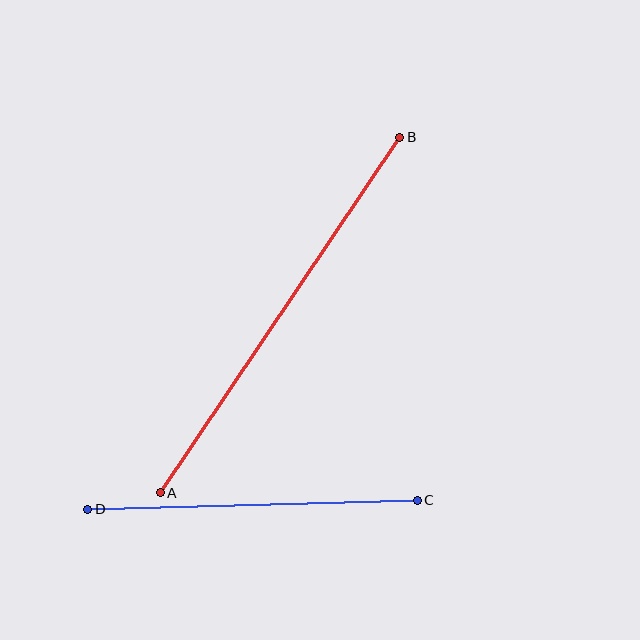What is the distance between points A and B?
The distance is approximately 429 pixels.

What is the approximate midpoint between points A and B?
The midpoint is at approximately (280, 315) pixels.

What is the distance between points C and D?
The distance is approximately 330 pixels.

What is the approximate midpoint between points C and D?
The midpoint is at approximately (252, 505) pixels.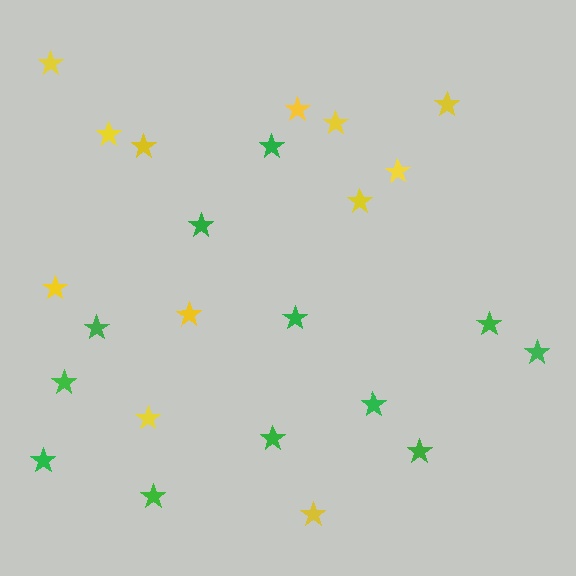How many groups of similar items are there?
There are 2 groups: one group of yellow stars (12) and one group of green stars (12).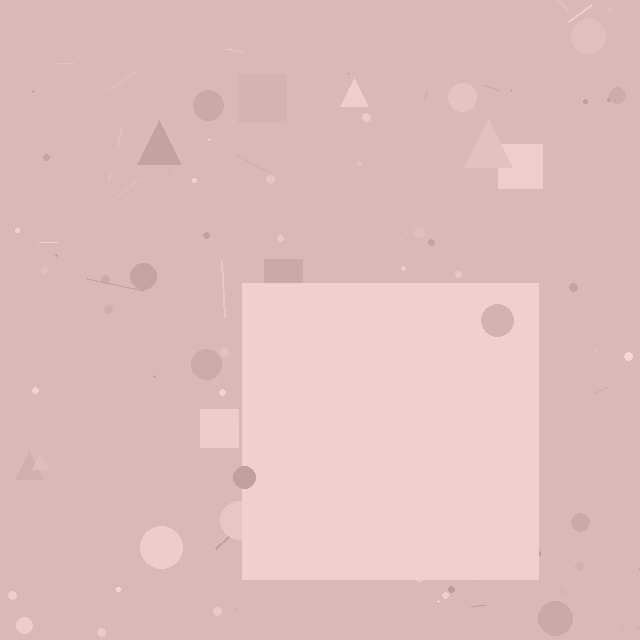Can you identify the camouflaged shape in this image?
The camouflaged shape is a square.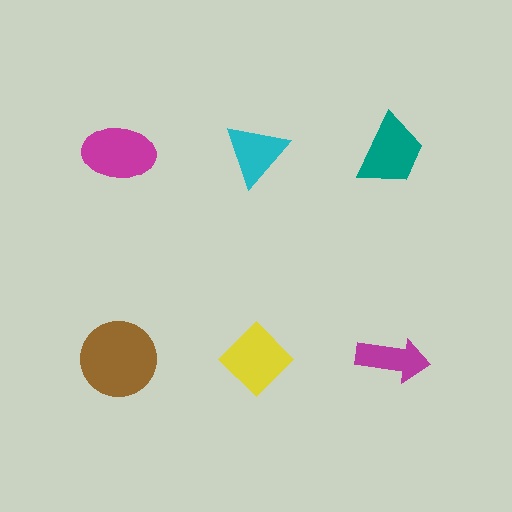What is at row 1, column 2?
A cyan triangle.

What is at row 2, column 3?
A magenta arrow.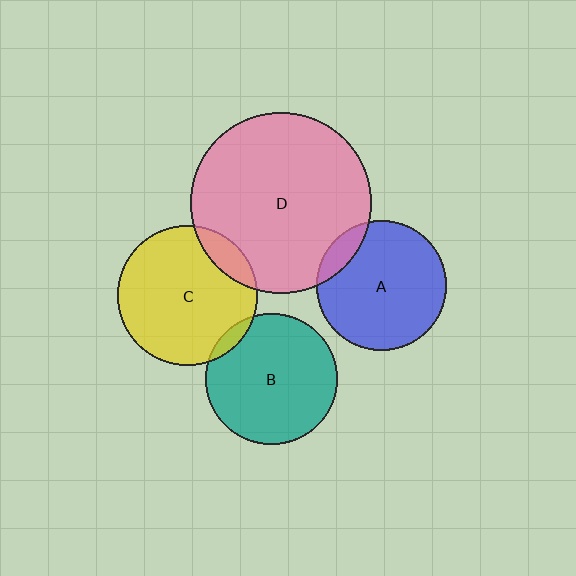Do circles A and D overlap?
Yes.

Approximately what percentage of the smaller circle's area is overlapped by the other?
Approximately 10%.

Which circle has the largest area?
Circle D (pink).